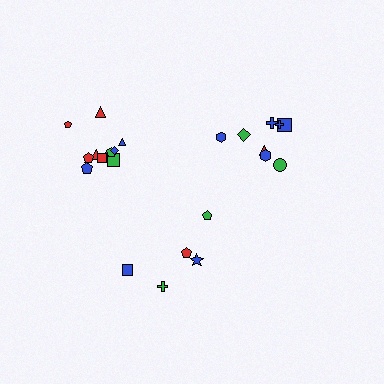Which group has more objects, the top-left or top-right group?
The top-left group.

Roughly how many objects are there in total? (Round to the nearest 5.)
Roughly 25 objects in total.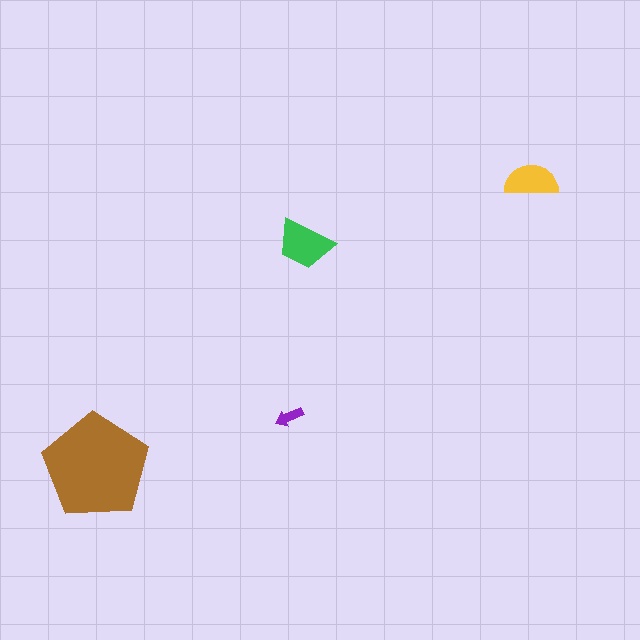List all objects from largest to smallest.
The brown pentagon, the green trapezoid, the yellow semicircle, the purple arrow.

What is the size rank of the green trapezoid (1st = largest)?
2nd.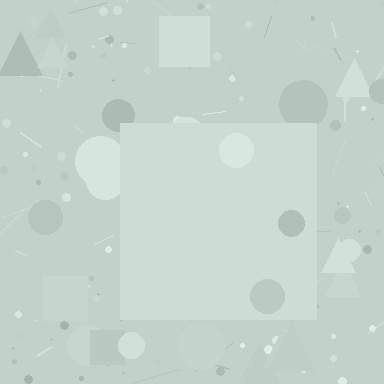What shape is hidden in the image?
A square is hidden in the image.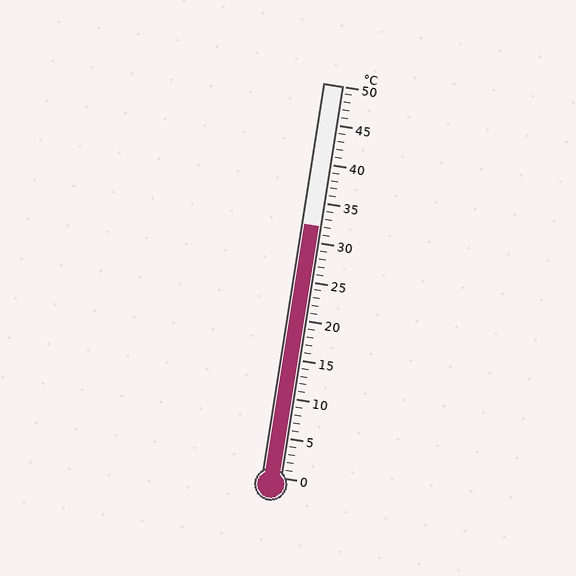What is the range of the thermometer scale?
The thermometer scale ranges from 0°C to 50°C.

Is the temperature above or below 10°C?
The temperature is above 10°C.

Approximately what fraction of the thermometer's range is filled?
The thermometer is filled to approximately 65% of its range.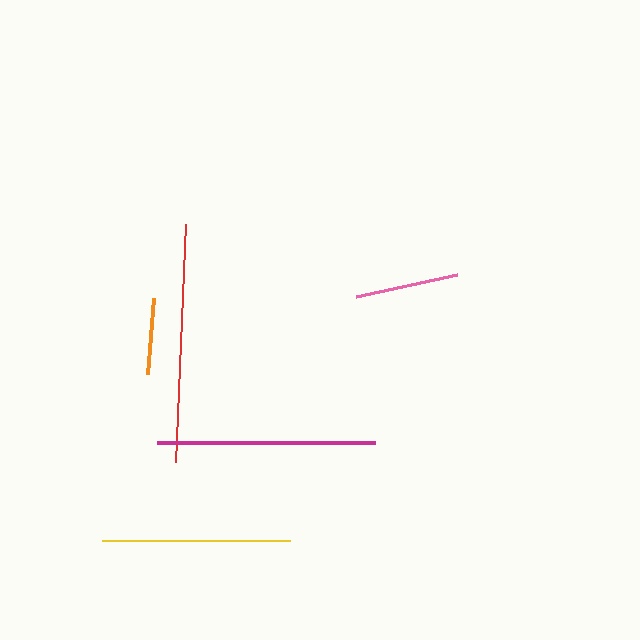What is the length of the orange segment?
The orange segment is approximately 76 pixels long.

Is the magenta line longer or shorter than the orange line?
The magenta line is longer than the orange line.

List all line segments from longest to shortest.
From longest to shortest: red, magenta, yellow, pink, orange.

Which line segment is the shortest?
The orange line is the shortest at approximately 76 pixels.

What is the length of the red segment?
The red segment is approximately 239 pixels long.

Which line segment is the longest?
The red line is the longest at approximately 239 pixels.